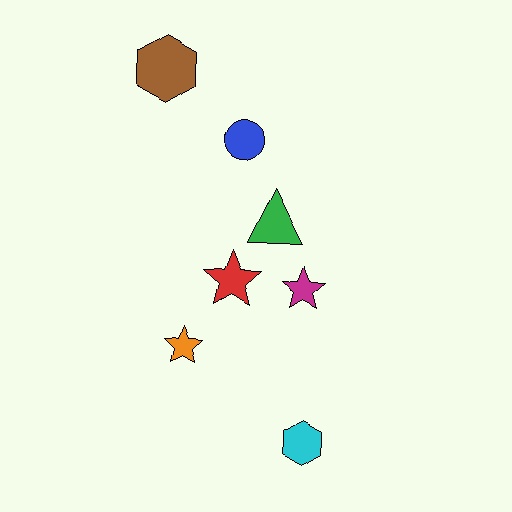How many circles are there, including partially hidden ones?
There is 1 circle.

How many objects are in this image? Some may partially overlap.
There are 7 objects.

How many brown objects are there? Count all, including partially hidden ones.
There is 1 brown object.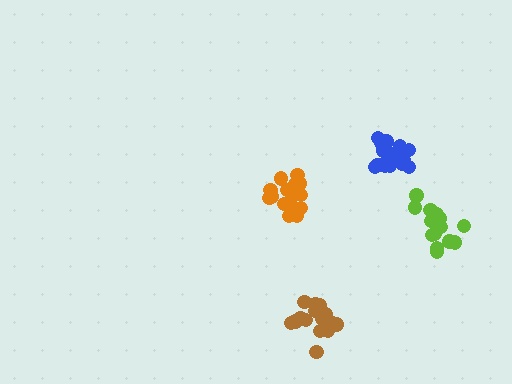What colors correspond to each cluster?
The clusters are colored: lime, orange, brown, blue.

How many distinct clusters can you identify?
There are 4 distinct clusters.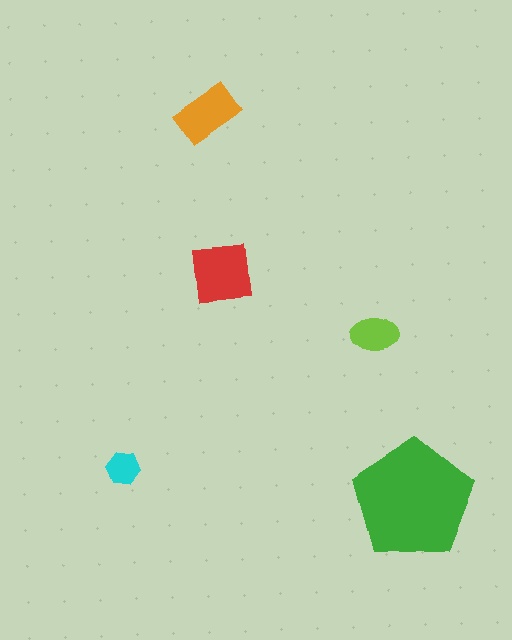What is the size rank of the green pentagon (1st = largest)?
1st.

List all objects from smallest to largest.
The cyan hexagon, the lime ellipse, the orange rectangle, the red square, the green pentagon.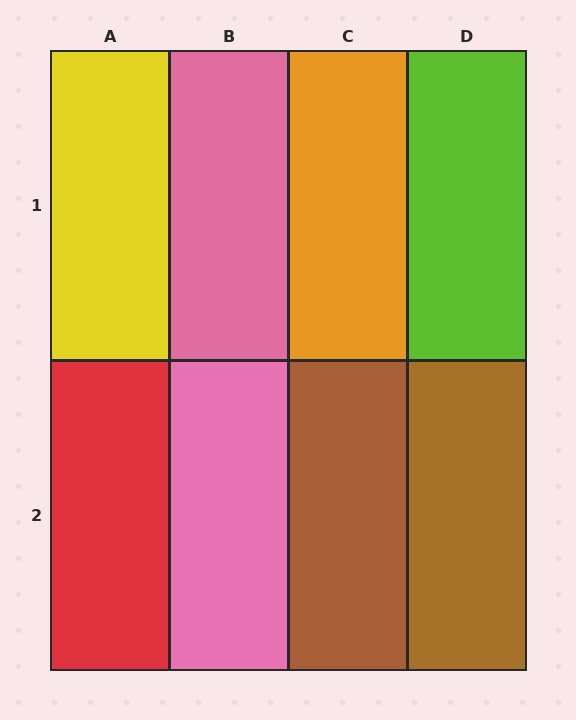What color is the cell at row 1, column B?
Pink.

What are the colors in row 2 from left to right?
Red, pink, brown, brown.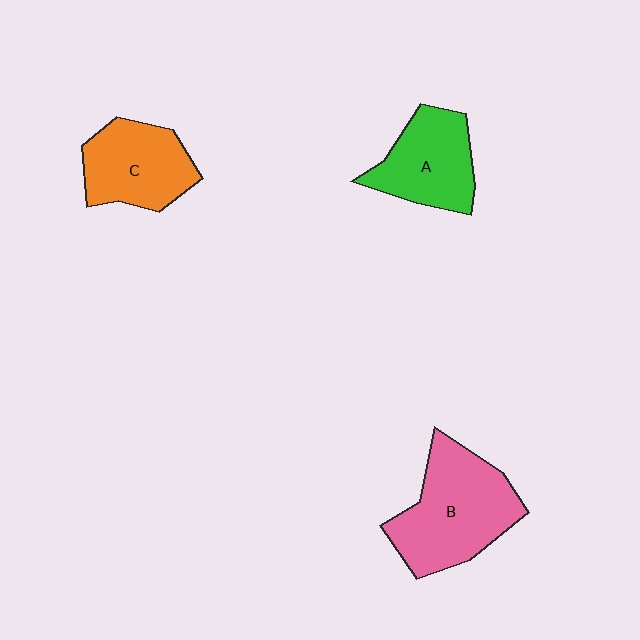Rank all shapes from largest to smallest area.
From largest to smallest: B (pink), C (orange), A (green).